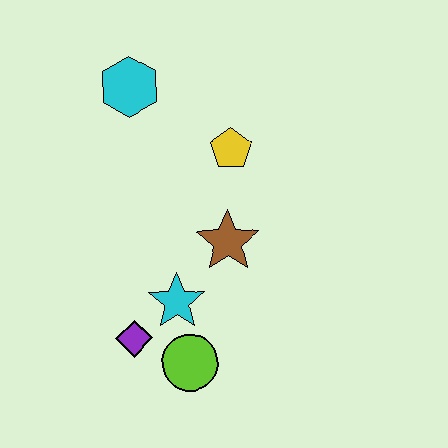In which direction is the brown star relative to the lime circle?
The brown star is above the lime circle.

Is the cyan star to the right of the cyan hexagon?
Yes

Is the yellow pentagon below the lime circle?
No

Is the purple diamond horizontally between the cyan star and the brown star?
No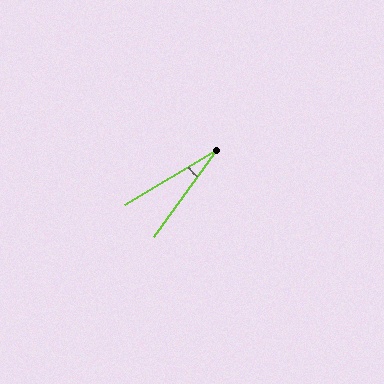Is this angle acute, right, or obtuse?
It is acute.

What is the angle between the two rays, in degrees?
Approximately 23 degrees.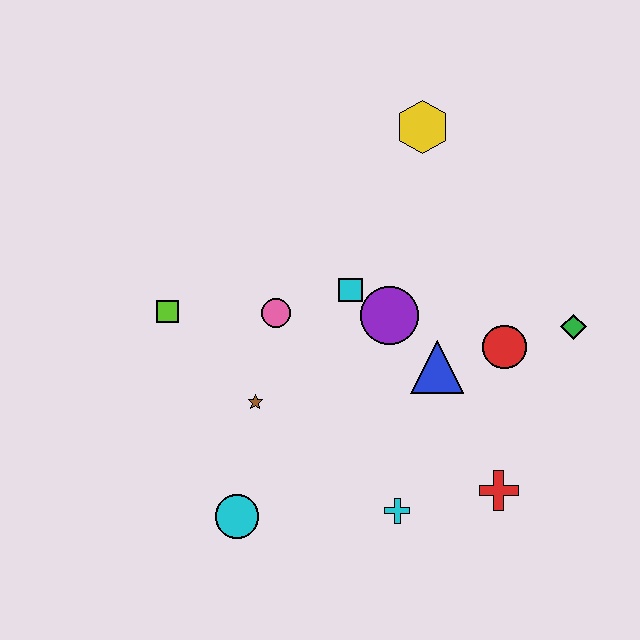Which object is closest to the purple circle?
The cyan square is closest to the purple circle.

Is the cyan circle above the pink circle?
No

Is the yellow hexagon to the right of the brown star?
Yes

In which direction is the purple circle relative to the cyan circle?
The purple circle is above the cyan circle.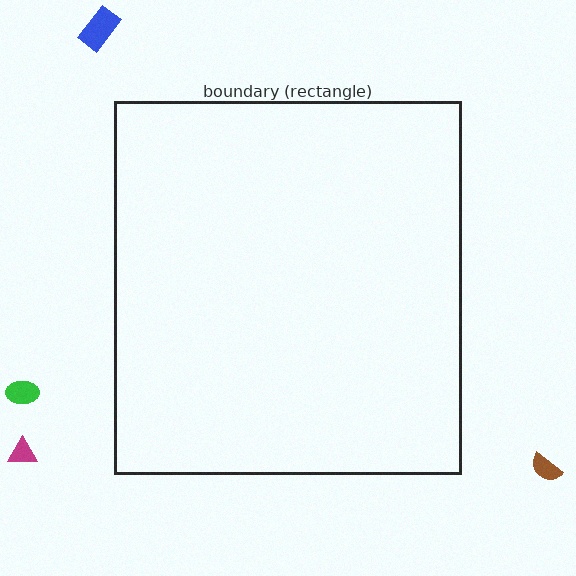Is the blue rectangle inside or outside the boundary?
Outside.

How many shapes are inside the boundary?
0 inside, 4 outside.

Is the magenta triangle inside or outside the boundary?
Outside.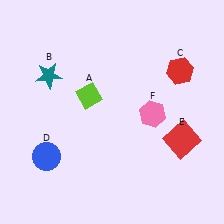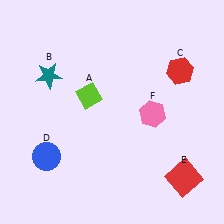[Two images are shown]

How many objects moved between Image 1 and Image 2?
1 object moved between the two images.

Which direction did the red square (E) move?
The red square (E) moved down.